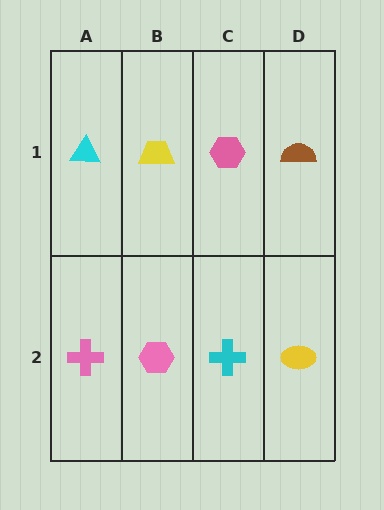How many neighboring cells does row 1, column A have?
2.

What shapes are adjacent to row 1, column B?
A pink hexagon (row 2, column B), a cyan triangle (row 1, column A), a pink hexagon (row 1, column C).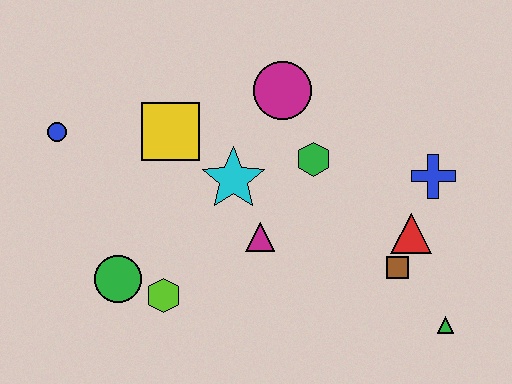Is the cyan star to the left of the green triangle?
Yes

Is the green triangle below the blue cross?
Yes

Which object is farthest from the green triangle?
The blue circle is farthest from the green triangle.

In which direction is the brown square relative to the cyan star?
The brown square is to the right of the cyan star.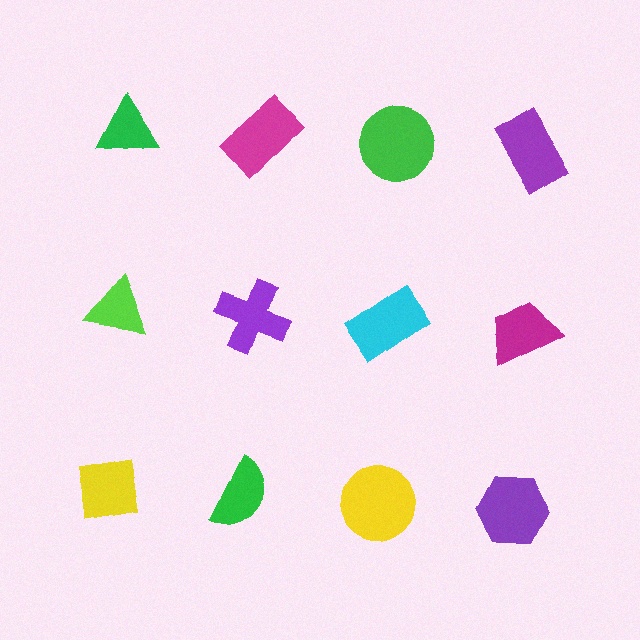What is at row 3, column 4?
A purple hexagon.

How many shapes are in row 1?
4 shapes.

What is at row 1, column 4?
A purple rectangle.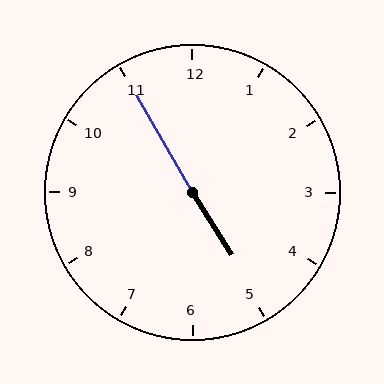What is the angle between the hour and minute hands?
Approximately 178 degrees.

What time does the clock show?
4:55.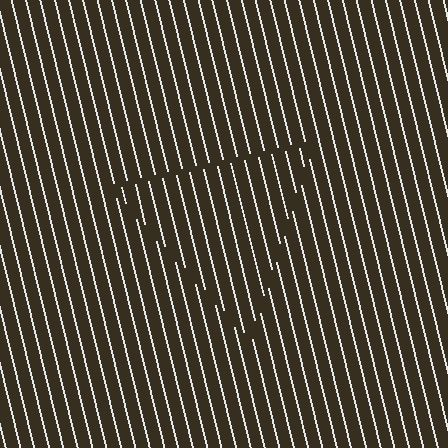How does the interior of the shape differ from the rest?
The interior of the shape contains the same grating, shifted by half a period — the contour is defined by the phase discontinuity where line-ends from the inner and outer gratings abut.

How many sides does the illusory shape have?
3 sides — the line-ends trace a triangle.